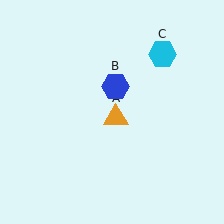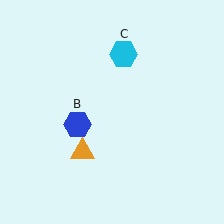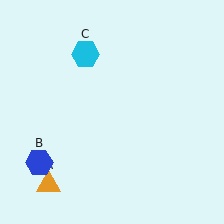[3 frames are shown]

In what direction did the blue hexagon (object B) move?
The blue hexagon (object B) moved down and to the left.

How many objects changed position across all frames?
3 objects changed position: orange triangle (object A), blue hexagon (object B), cyan hexagon (object C).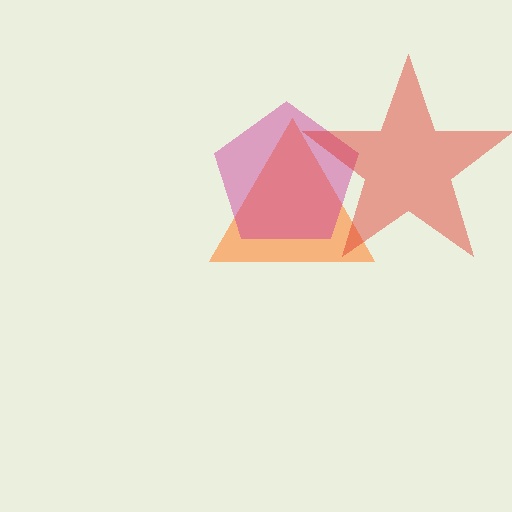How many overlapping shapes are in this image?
There are 3 overlapping shapes in the image.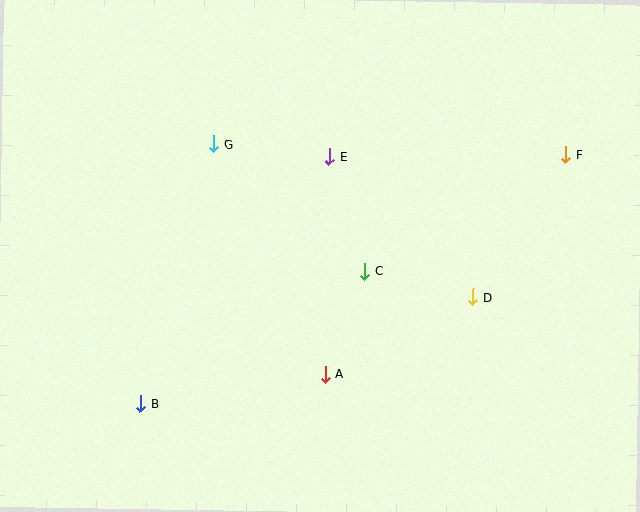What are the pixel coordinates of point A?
Point A is at (325, 374).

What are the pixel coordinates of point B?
Point B is at (140, 404).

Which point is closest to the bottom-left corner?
Point B is closest to the bottom-left corner.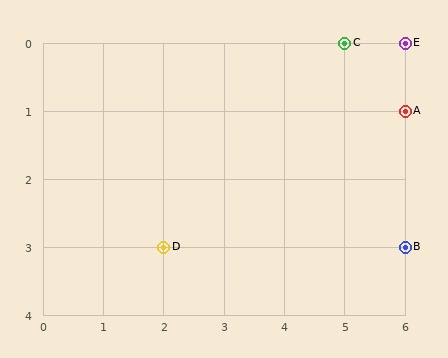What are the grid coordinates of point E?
Point E is at grid coordinates (6, 0).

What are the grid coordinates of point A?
Point A is at grid coordinates (6, 1).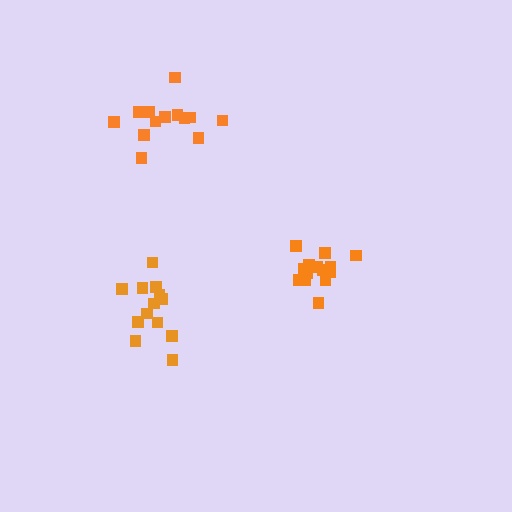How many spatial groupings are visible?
There are 3 spatial groupings.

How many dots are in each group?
Group 1: 15 dots, Group 2: 13 dots, Group 3: 13 dots (41 total).